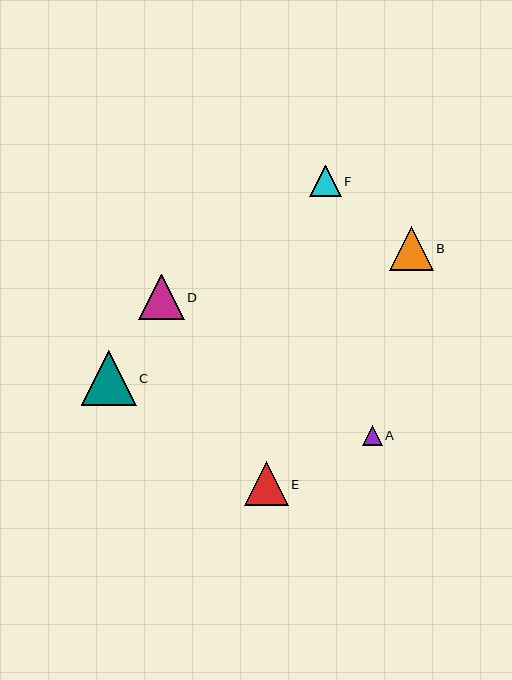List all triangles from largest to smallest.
From largest to smallest: C, D, B, E, F, A.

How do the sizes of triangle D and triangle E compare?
Triangle D and triangle E are approximately the same size.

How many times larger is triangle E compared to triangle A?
Triangle E is approximately 2.3 times the size of triangle A.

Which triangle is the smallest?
Triangle A is the smallest with a size of approximately 19 pixels.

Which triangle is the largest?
Triangle C is the largest with a size of approximately 55 pixels.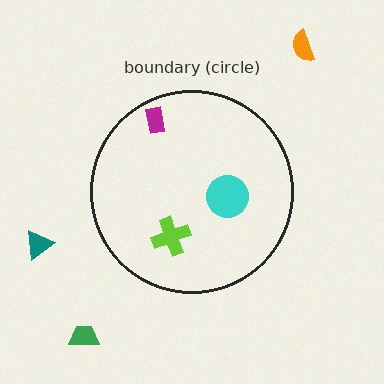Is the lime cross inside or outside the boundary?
Inside.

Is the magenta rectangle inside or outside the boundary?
Inside.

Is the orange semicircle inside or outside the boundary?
Outside.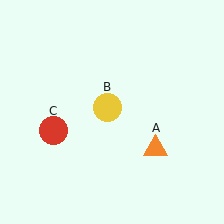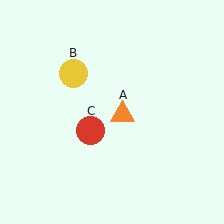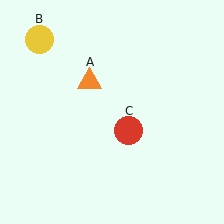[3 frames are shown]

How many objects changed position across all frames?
3 objects changed position: orange triangle (object A), yellow circle (object B), red circle (object C).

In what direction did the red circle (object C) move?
The red circle (object C) moved right.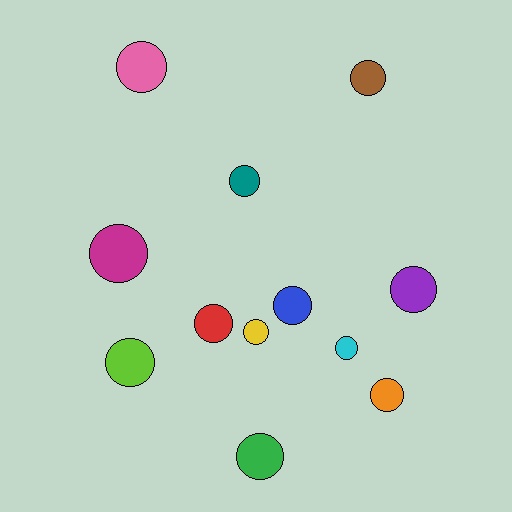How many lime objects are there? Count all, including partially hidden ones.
There is 1 lime object.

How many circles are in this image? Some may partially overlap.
There are 12 circles.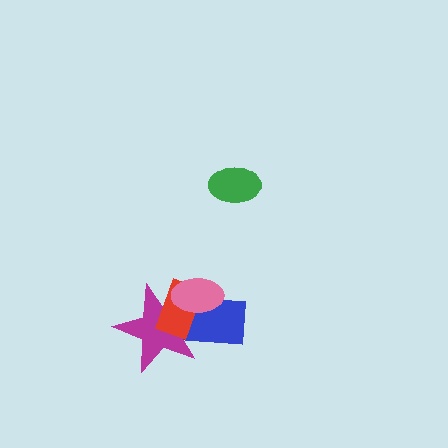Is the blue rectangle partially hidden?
Yes, it is partially covered by another shape.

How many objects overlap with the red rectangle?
3 objects overlap with the red rectangle.